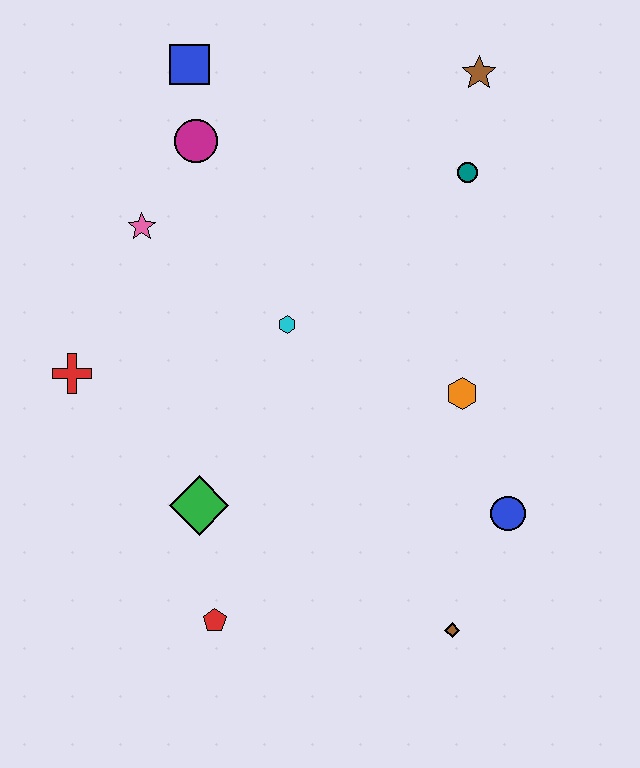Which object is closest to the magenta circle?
The blue square is closest to the magenta circle.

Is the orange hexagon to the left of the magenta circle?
No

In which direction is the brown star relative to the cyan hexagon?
The brown star is above the cyan hexagon.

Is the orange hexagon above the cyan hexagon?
No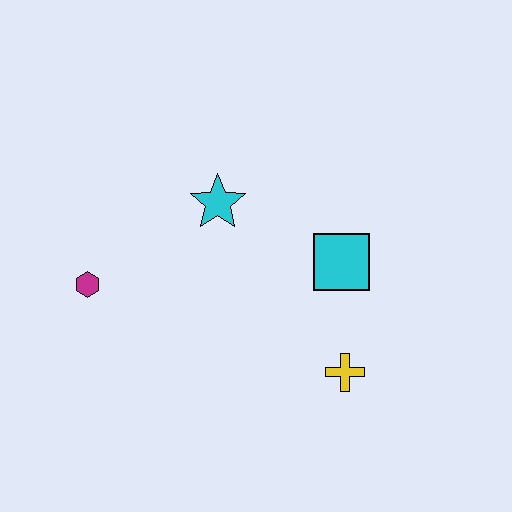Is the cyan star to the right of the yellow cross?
No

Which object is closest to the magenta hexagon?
The cyan star is closest to the magenta hexagon.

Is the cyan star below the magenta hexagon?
No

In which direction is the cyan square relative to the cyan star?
The cyan square is to the right of the cyan star.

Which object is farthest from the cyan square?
The magenta hexagon is farthest from the cyan square.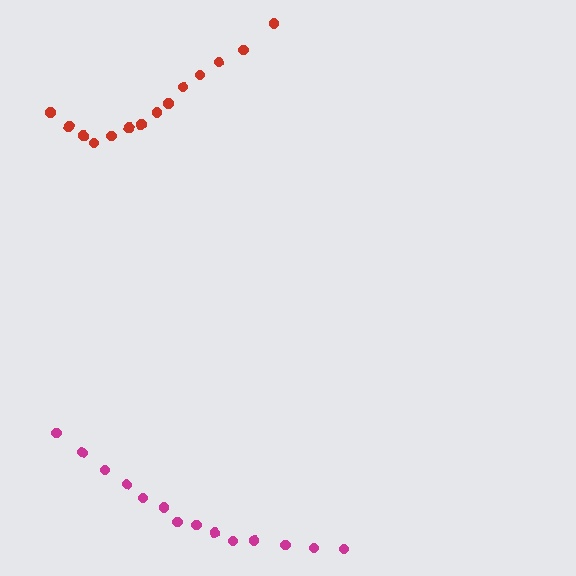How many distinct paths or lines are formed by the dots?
There are 2 distinct paths.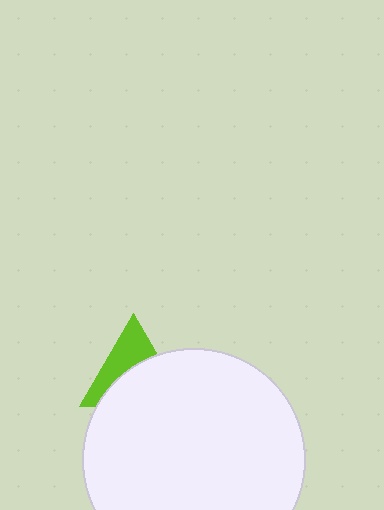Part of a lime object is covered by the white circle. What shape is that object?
It is a triangle.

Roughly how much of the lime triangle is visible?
A small part of it is visible (roughly 44%).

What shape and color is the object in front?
The object in front is a white circle.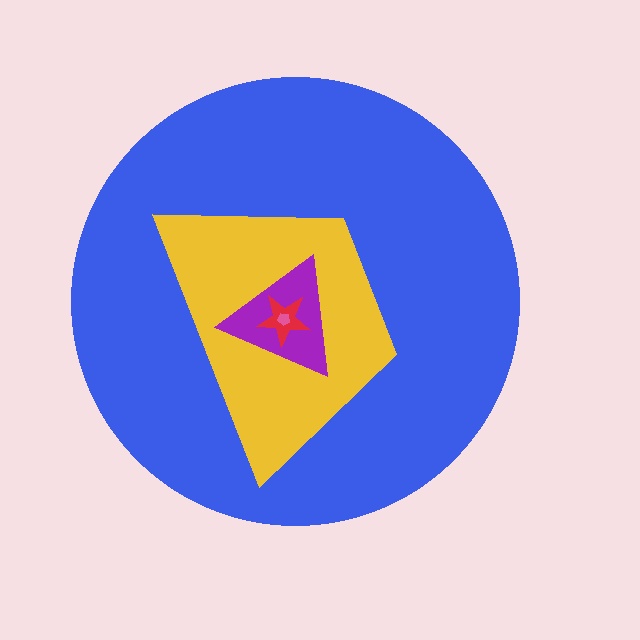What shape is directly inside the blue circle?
The yellow trapezoid.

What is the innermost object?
The pink pentagon.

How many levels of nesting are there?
5.